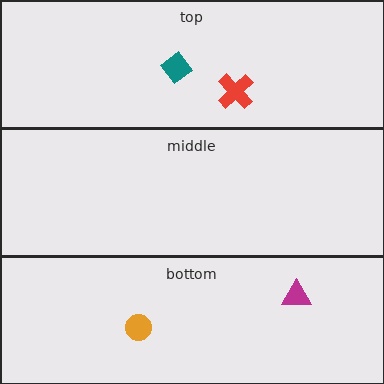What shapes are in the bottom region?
The magenta triangle, the orange circle.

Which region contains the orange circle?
The bottom region.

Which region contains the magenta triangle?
The bottom region.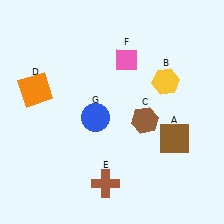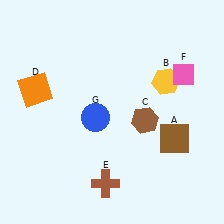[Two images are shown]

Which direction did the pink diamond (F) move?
The pink diamond (F) moved right.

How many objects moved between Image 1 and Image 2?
1 object moved between the two images.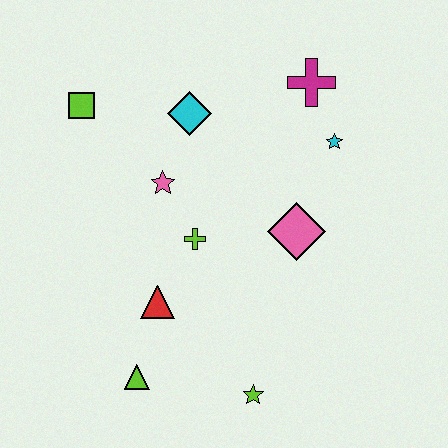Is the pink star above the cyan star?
No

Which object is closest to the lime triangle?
The red triangle is closest to the lime triangle.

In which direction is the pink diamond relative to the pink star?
The pink diamond is to the right of the pink star.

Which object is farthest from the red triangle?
The magenta cross is farthest from the red triangle.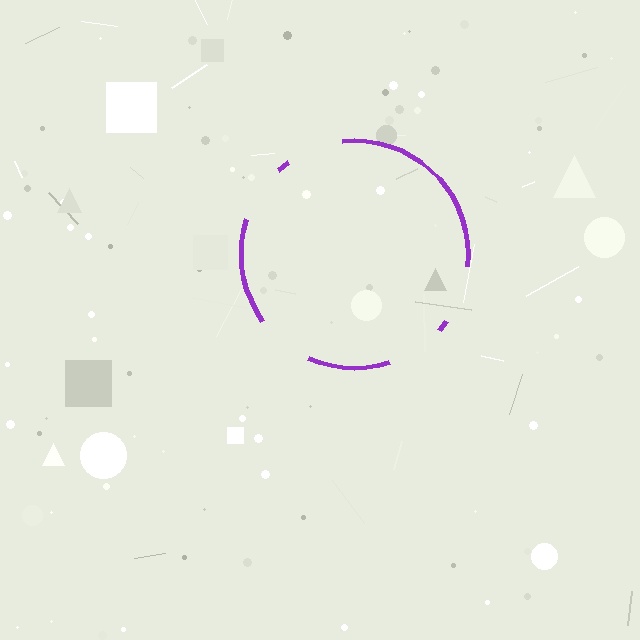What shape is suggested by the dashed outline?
The dashed outline suggests a circle.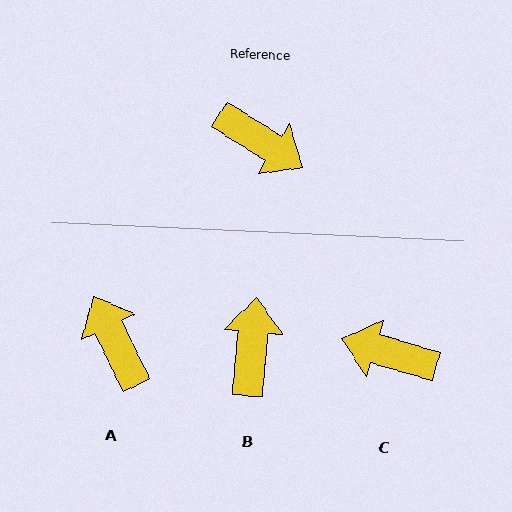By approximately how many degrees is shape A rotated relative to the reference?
Approximately 148 degrees counter-clockwise.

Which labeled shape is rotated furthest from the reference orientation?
C, about 164 degrees away.